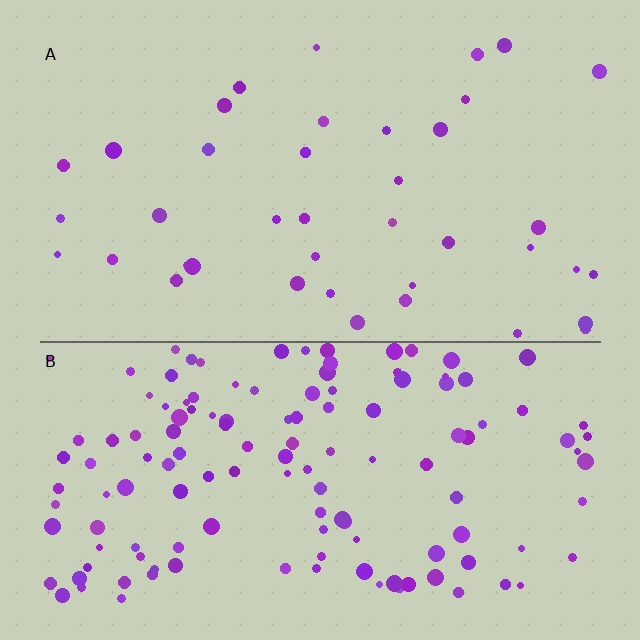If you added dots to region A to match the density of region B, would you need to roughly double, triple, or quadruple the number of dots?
Approximately triple.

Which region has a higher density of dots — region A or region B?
B (the bottom).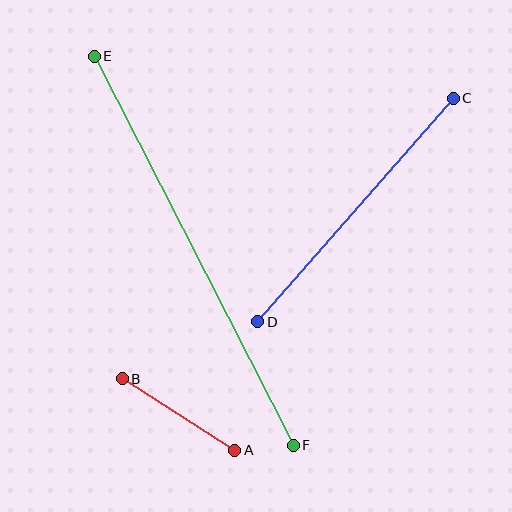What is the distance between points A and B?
The distance is approximately 133 pixels.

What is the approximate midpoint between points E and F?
The midpoint is at approximately (194, 251) pixels.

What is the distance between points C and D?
The distance is approximately 297 pixels.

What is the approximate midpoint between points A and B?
The midpoint is at approximately (179, 415) pixels.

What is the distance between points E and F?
The distance is approximately 437 pixels.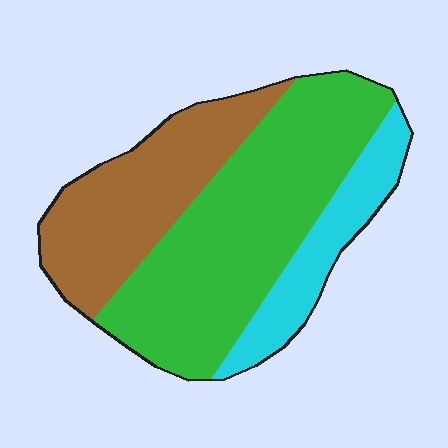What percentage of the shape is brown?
Brown takes up about one third (1/3) of the shape.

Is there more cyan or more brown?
Brown.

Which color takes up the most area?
Green, at roughly 50%.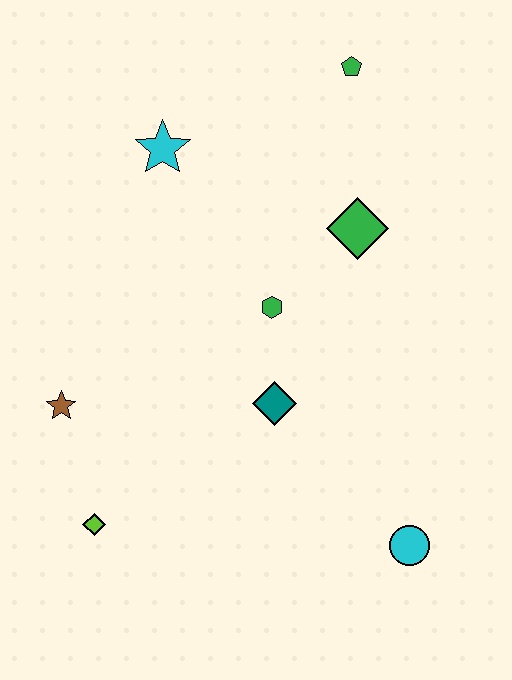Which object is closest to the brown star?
The lime diamond is closest to the brown star.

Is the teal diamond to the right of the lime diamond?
Yes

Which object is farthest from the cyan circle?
The green pentagon is farthest from the cyan circle.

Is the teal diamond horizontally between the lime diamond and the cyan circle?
Yes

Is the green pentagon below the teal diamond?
No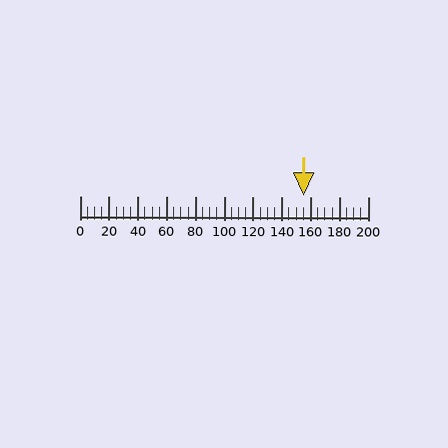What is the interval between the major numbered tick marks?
The major tick marks are spaced 20 units apart.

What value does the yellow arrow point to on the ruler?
The yellow arrow points to approximately 155.